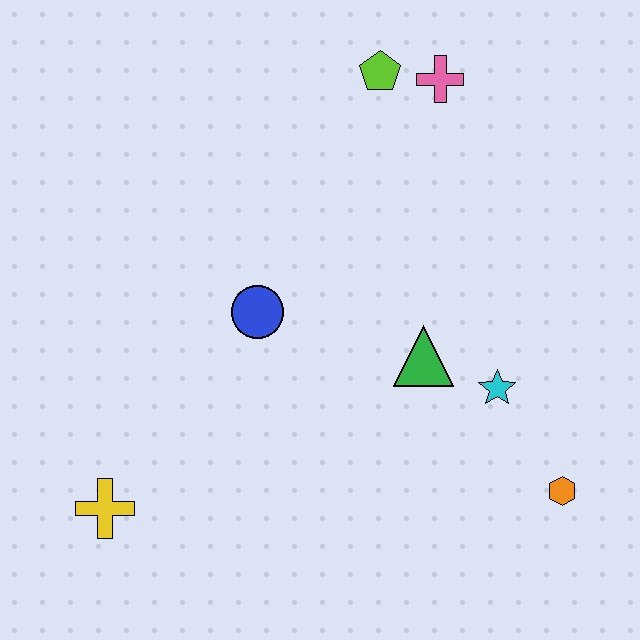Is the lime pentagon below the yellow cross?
No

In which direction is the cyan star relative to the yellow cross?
The cyan star is to the right of the yellow cross.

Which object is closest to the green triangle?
The cyan star is closest to the green triangle.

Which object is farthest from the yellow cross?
The pink cross is farthest from the yellow cross.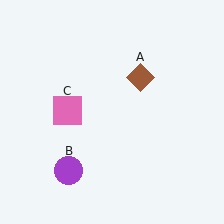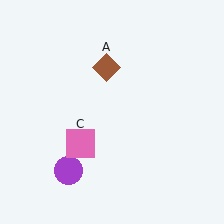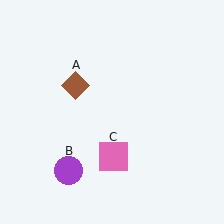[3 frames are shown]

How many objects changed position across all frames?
2 objects changed position: brown diamond (object A), pink square (object C).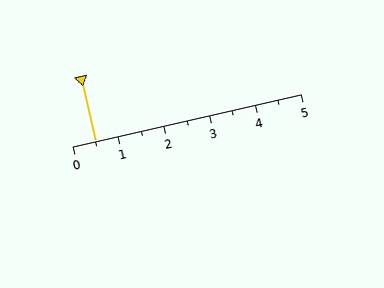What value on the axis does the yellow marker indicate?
The marker indicates approximately 0.5.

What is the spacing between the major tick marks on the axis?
The major ticks are spaced 1 apart.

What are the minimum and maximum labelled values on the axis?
The axis runs from 0 to 5.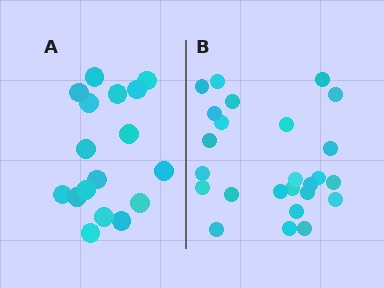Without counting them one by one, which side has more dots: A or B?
Region B (the right region) has more dots.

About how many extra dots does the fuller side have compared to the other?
Region B has roughly 8 or so more dots than region A.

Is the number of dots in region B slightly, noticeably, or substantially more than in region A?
Region B has substantially more. The ratio is roughly 1.5 to 1.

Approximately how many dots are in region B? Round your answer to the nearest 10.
About 20 dots. (The exact count is 25, which rounds to 20.)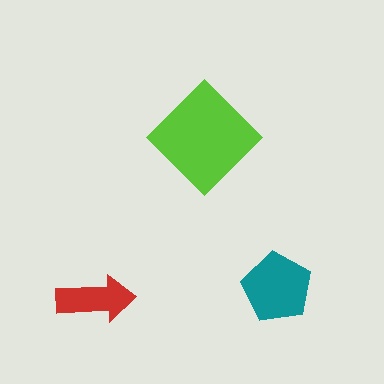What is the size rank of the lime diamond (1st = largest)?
1st.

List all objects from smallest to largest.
The red arrow, the teal pentagon, the lime diamond.